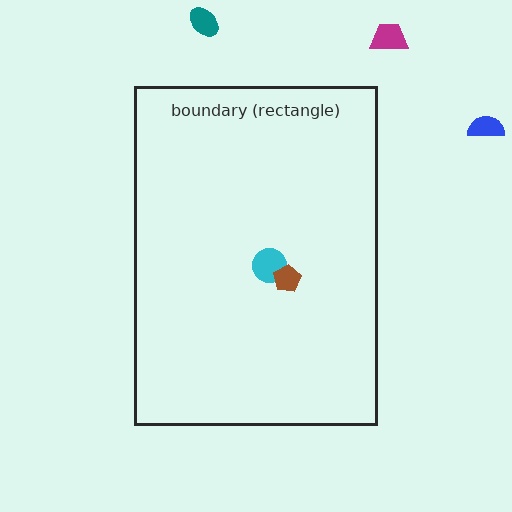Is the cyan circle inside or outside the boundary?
Inside.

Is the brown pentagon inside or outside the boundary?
Inside.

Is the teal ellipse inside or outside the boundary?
Outside.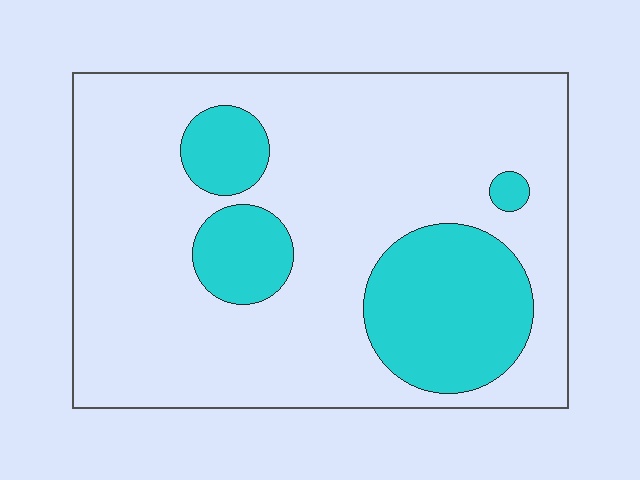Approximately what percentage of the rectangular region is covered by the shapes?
Approximately 25%.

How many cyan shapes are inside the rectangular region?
4.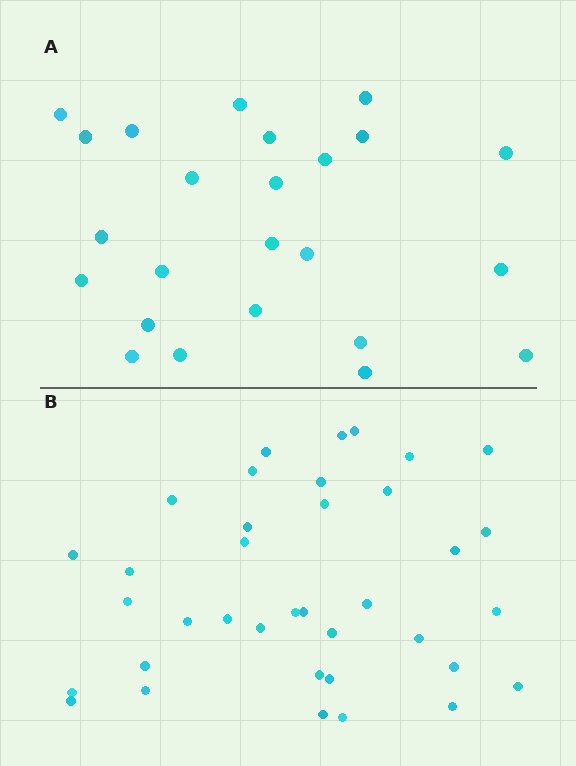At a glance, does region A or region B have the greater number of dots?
Region B (the bottom region) has more dots.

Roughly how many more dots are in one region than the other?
Region B has approximately 15 more dots than region A.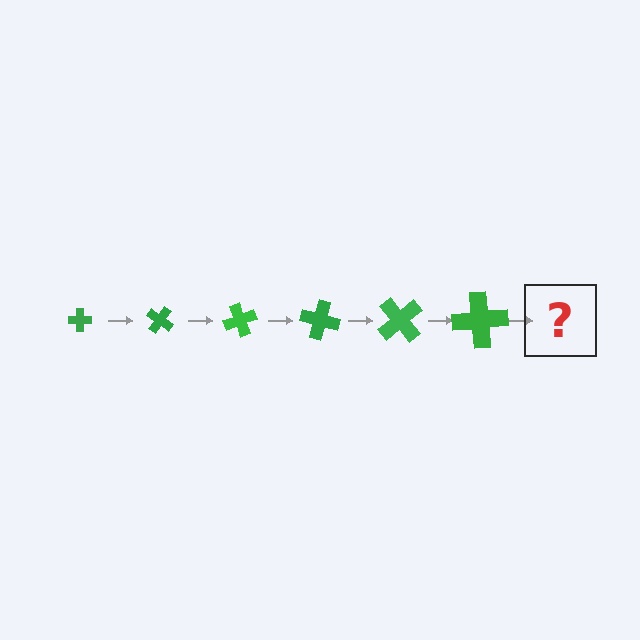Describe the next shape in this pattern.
It should be a cross, larger than the previous one and rotated 210 degrees from the start.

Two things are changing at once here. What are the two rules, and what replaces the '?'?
The two rules are that the cross grows larger each step and it rotates 35 degrees each step. The '?' should be a cross, larger than the previous one and rotated 210 degrees from the start.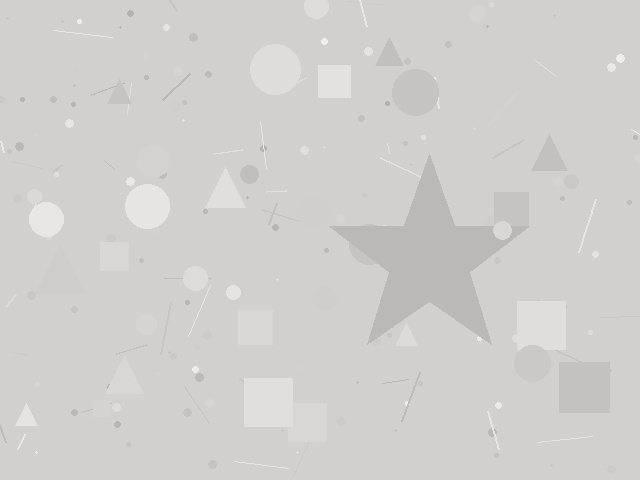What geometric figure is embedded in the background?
A star is embedded in the background.